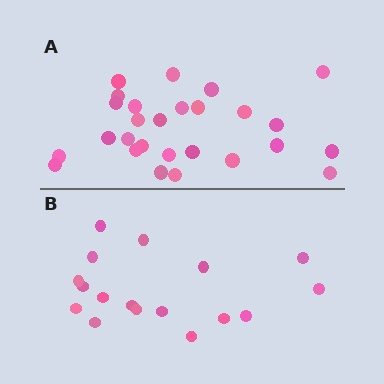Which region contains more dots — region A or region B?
Region A (the top region) has more dots.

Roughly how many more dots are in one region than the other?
Region A has roughly 10 or so more dots than region B.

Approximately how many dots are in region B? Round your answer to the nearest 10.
About 20 dots. (The exact count is 17, which rounds to 20.)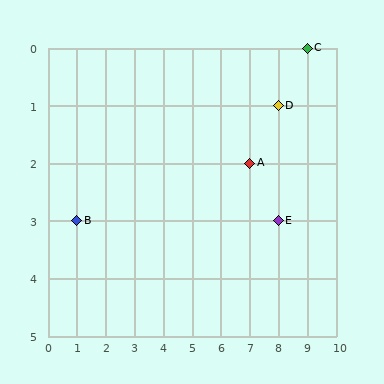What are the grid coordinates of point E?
Point E is at grid coordinates (8, 3).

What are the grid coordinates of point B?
Point B is at grid coordinates (1, 3).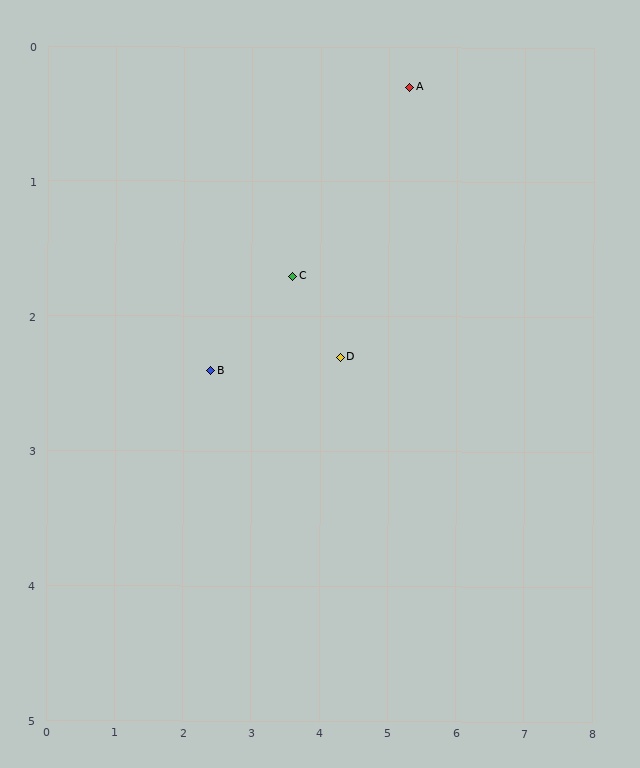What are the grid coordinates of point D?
Point D is at approximately (4.3, 2.3).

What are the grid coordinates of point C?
Point C is at approximately (3.6, 1.7).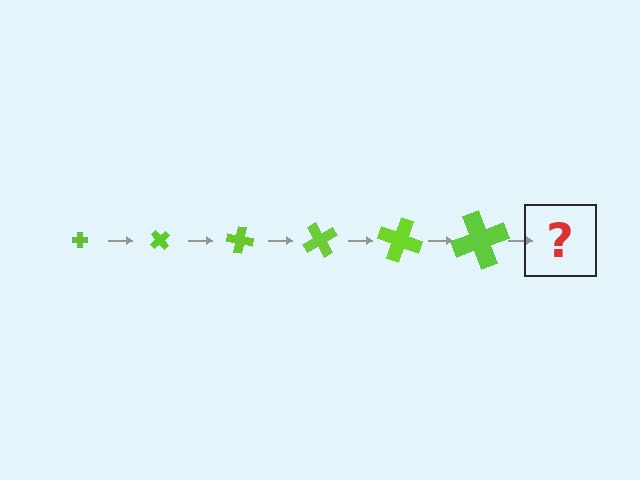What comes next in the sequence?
The next element should be a cross, larger than the previous one and rotated 300 degrees from the start.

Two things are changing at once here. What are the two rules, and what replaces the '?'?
The two rules are that the cross grows larger each step and it rotates 50 degrees each step. The '?' should be a cross, larger than the previous one and rotated 300 degrees from the start.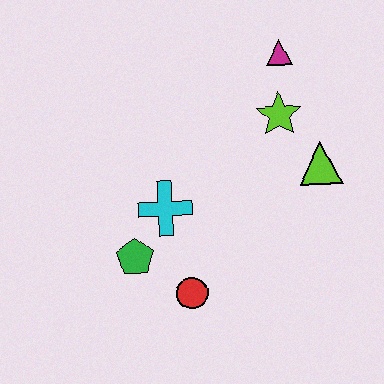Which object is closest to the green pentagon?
The cyan cross is closest to the green pentagon.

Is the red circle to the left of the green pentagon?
No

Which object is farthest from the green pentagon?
The magenta triangle is farthest from the green pentagon.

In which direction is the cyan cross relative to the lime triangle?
The cyan cross is to the left of the lime triangle.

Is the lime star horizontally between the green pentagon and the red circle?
No